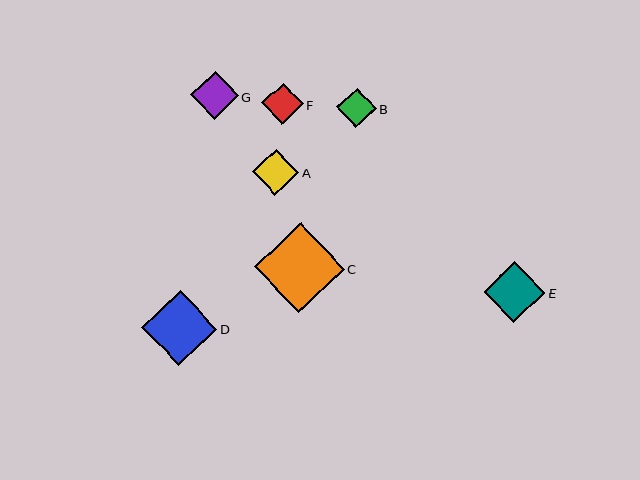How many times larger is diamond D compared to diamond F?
Diamond D is approximately 1.8 times the size of diamond F.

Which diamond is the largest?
Diamond C is the largest with a size of approximately 90 pixels.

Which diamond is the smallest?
Diamond B is the smallest with a size of approximately 39 pixels.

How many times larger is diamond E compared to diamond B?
Diamond E is approximately 1.6 times the size of diamond B.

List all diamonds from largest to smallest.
From largest to smallest: C, D, E, G, A, F, B.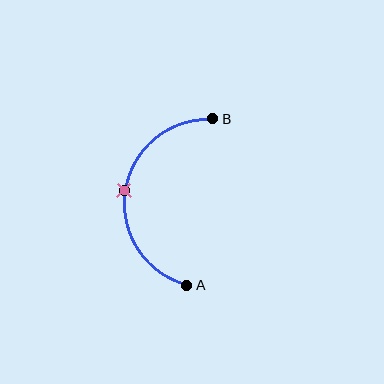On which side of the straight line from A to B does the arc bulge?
The arc bulges to the left of the straight line connecting A and B.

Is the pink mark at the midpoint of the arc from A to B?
Yes. The pink mark lies on the arc at equal arc-length from both A and B — it is the arc midpoint.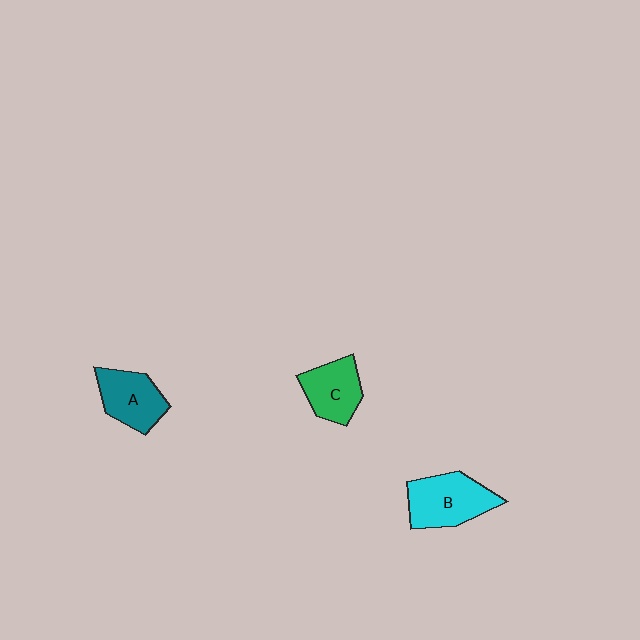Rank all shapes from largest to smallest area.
From largest to smallest: B (cyan), A (teal), C (green).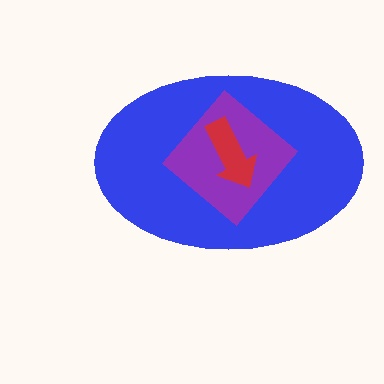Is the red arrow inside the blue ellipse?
Yes.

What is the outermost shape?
The blue ellipse.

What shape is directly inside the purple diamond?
The red arrow.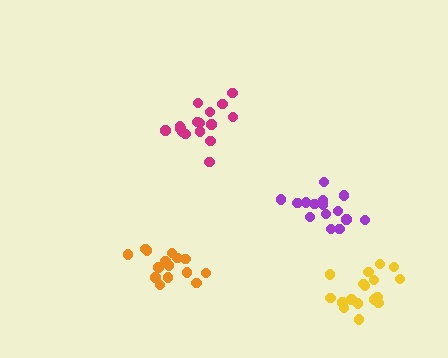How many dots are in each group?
Group 1: 15 dots, Group 2: 16 dots, Group 3: 15 dots, Group 4: 17 dots (63 total).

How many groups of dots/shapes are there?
There are 4 groups.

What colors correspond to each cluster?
The clusters are colored: orange, magenta, purple, yellow.